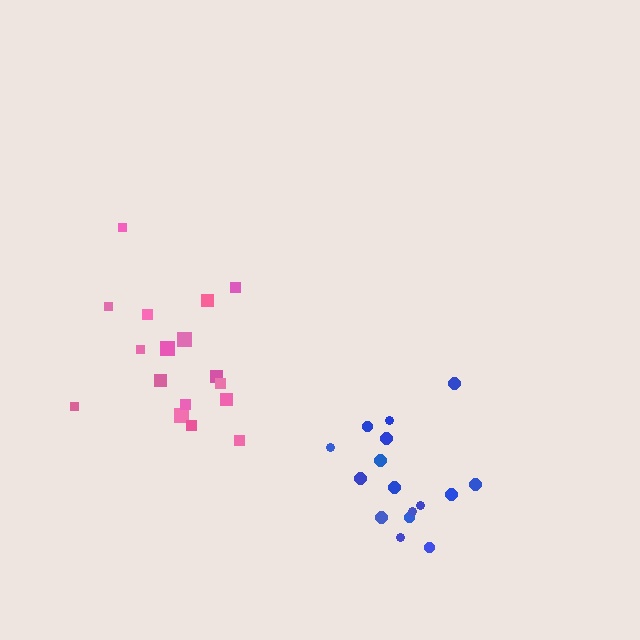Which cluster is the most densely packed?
Blue.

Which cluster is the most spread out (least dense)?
Pink.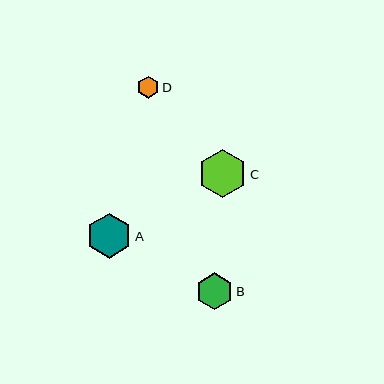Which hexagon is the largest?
Hexagon C is the largest with a size of approximately 49 pixels.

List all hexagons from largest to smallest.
From largest to smallest: C, A, B, D.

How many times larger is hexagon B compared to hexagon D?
Hexagon B is approximately 1.7 times the size of hexagon D.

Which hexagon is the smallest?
Hexagon D is the smallest with a size of approximately 22 pixels.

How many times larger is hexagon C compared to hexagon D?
Hexagon C is approximately 2.2 times the size of hexagon D.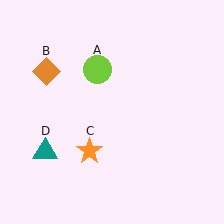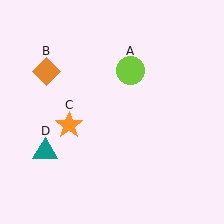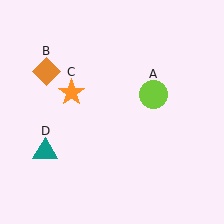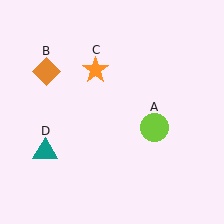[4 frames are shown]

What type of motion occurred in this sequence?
The lime circle (object A), orange star (object C) rotated clockwise around the center of the scene.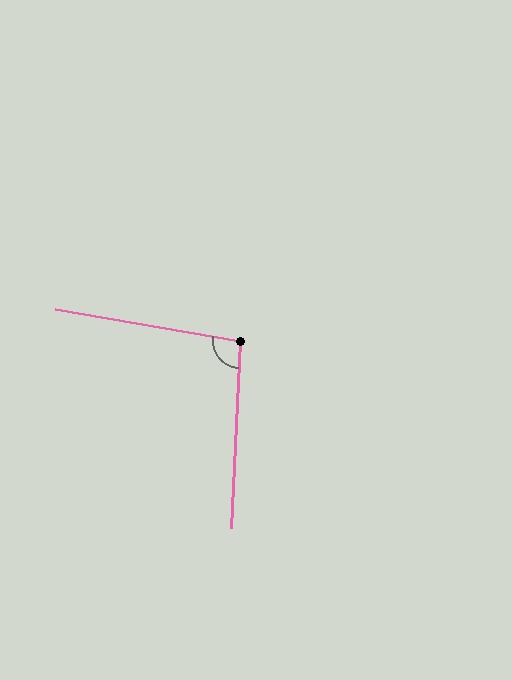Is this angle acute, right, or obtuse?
It is obtuse.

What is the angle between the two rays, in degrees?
Approximately 97 degrees.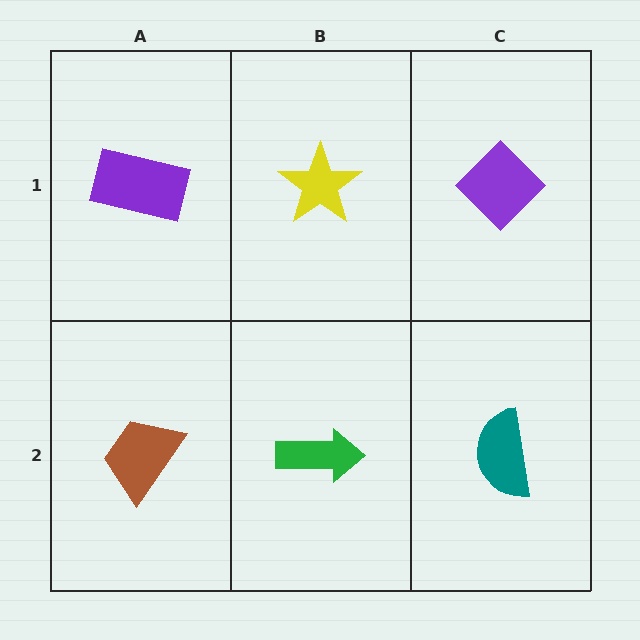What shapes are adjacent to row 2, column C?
A purple diamond (row 1, column C), a green arrow (row 2, column B).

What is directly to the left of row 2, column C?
A green arrow.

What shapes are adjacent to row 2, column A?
A purple rectangle (row 1, column A), a green arrow (row 2, column B).